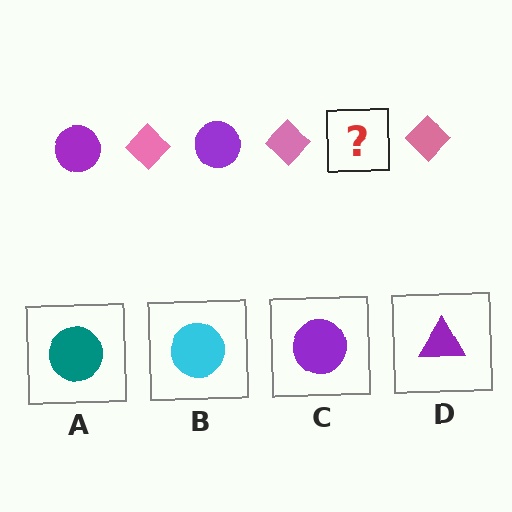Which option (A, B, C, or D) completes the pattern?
C.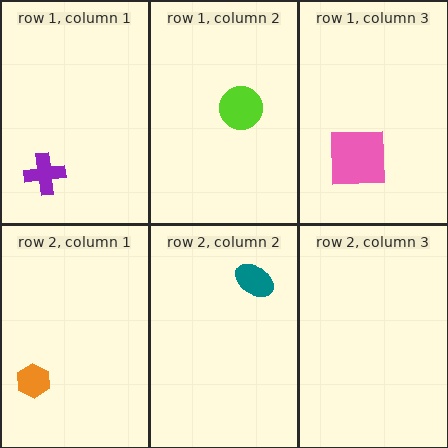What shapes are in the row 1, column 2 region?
The lime circle.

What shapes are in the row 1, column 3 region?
The pink square.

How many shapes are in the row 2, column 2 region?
1.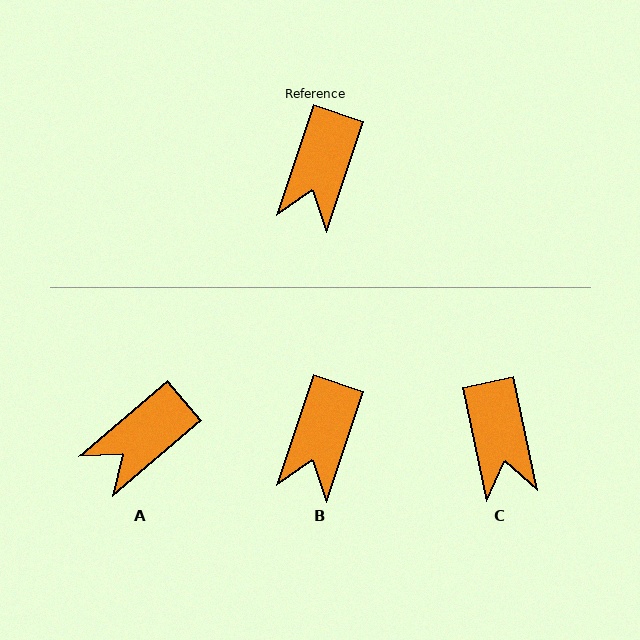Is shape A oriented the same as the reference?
No, it is off by about 31 degrees.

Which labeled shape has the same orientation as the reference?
B.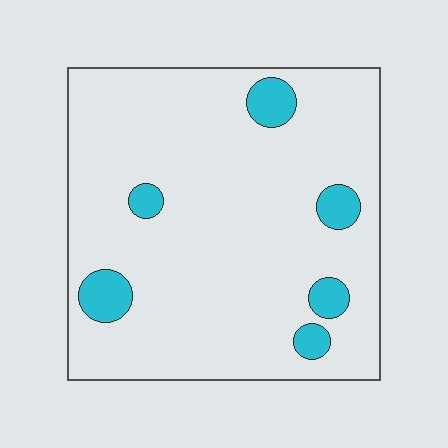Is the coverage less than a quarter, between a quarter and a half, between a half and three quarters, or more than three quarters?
Less than a quarter.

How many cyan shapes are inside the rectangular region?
6.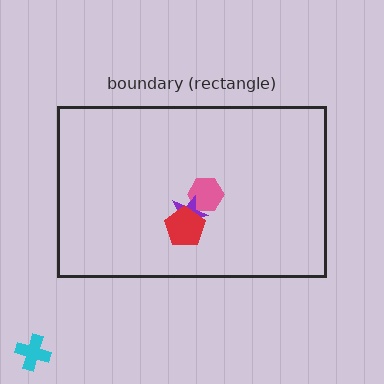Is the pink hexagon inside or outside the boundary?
Inside.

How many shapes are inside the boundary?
3 inside, 1 outside.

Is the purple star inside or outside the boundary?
Inside.